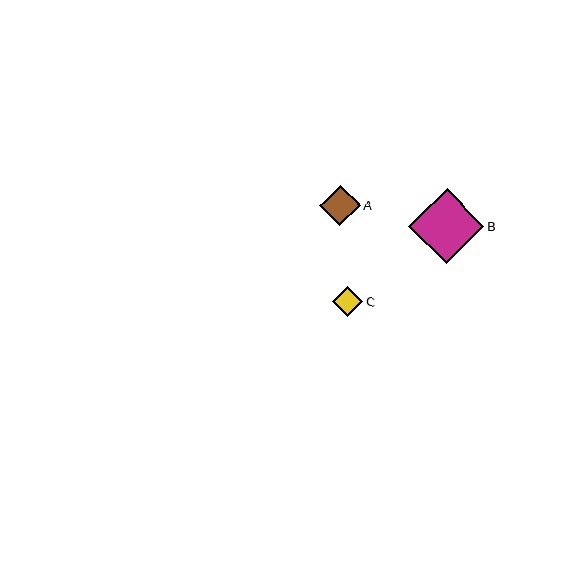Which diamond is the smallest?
Diamond C is the smallest with a size of approximately 30 pixels.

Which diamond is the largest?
Diamond B is the largest with a size of approximately 75 pixels.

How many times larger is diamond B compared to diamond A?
Diamond B is approximately 1.9 times the size of diamond A.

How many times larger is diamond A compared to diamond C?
Diamond A is approximately 1.3 times the size of diamond C.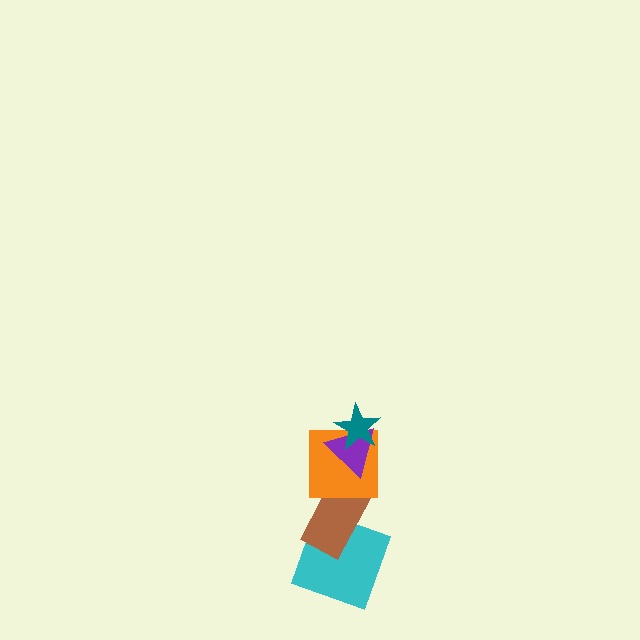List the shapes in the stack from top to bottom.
From top to bottom: the teal star, the purple triangle, the orange square, the brown rectangle, the cyan square.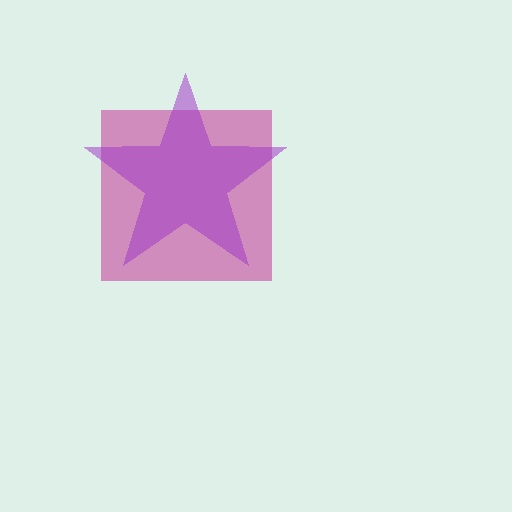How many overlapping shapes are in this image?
There are 2 overlapping shapes in the image.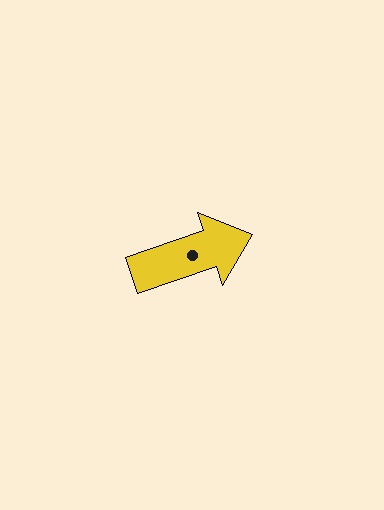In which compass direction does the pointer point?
East.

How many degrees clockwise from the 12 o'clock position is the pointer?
Approximately 71 degrees.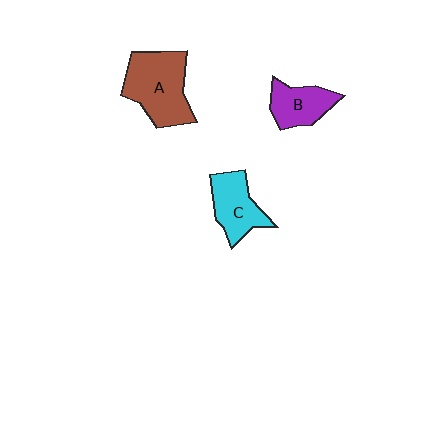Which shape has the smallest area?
Shape B (purple).